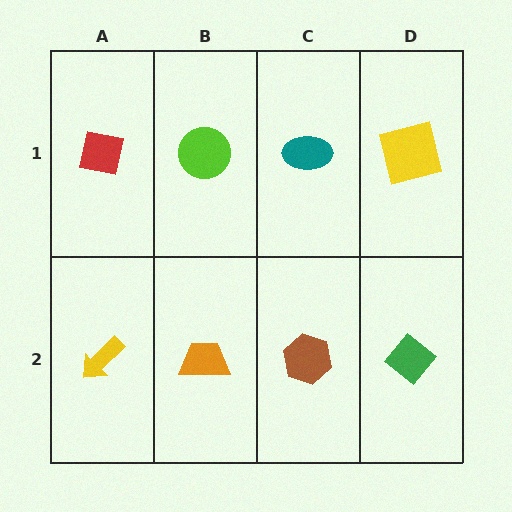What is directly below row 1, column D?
A green diamond.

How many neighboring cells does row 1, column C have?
3.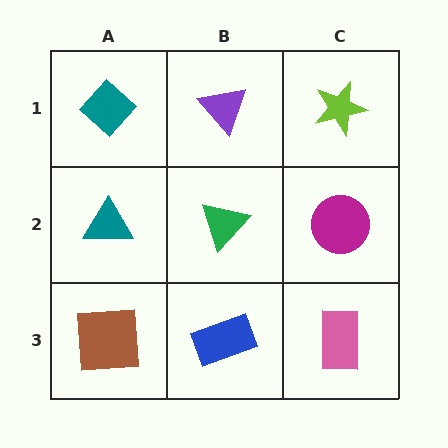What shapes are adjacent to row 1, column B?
A green triangle (row 2, column B), a teal diamond (row 1, column A), a lime star (row 1, column C).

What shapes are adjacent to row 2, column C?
A lime star (row 1, column C), a pink rectangle (row 3, column C), a green triangle (row 2, column B).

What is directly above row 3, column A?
A teal triangle.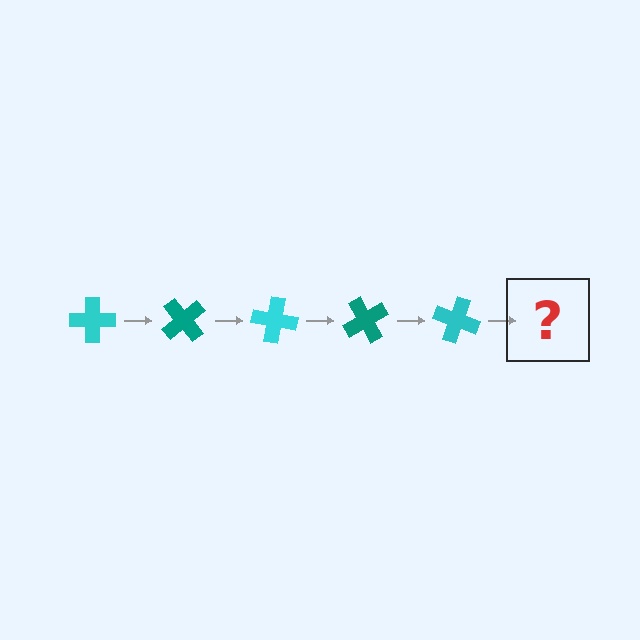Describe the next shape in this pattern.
It should be a teal cross, rotated 250 degrees from the start.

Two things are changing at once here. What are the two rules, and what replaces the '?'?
The two rules are that it rotates 50 degrees each step and the color cycles through cyan and teal. The '?' should be a teal cross, rotated 250 degrees from the start.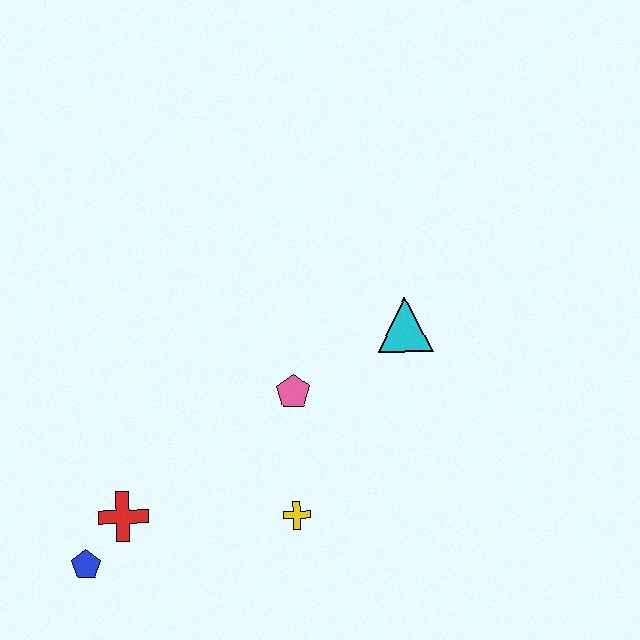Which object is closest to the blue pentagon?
The red cross is closest to the blue pentagon.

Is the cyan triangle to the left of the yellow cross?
No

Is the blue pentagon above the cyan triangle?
No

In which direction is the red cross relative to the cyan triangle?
The red cross is to the left of the cyan triangle.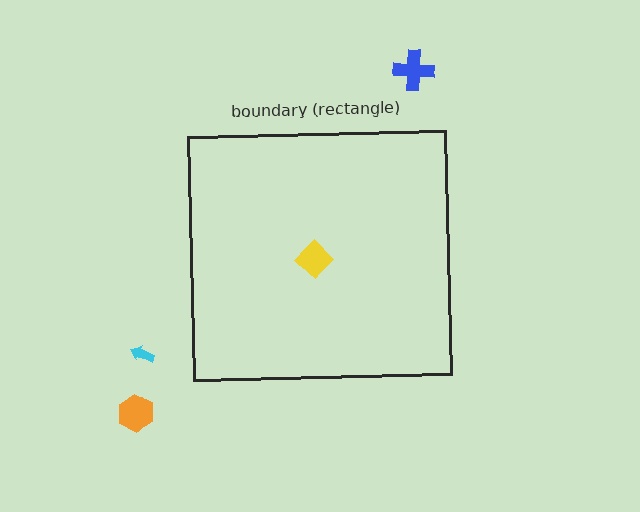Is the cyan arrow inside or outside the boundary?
Outside.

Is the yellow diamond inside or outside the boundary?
Inside.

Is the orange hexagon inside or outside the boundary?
Outside.